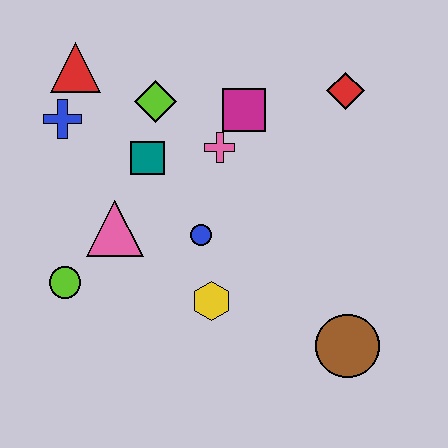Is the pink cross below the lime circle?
No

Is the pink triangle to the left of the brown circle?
Yes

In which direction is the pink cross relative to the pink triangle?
The pink cross is to the right of the pink triangle.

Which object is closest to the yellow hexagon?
The blue circle is closest to the yellow hexagon.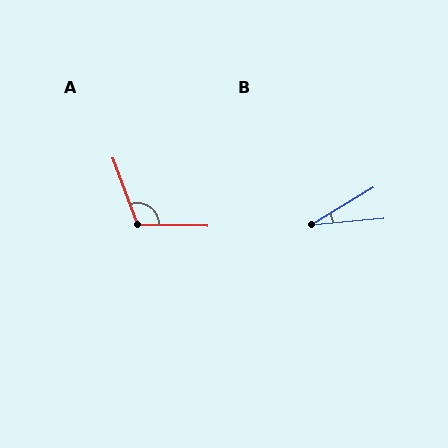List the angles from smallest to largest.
B (26°), A (111°).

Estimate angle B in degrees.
Approximately 26 degrees.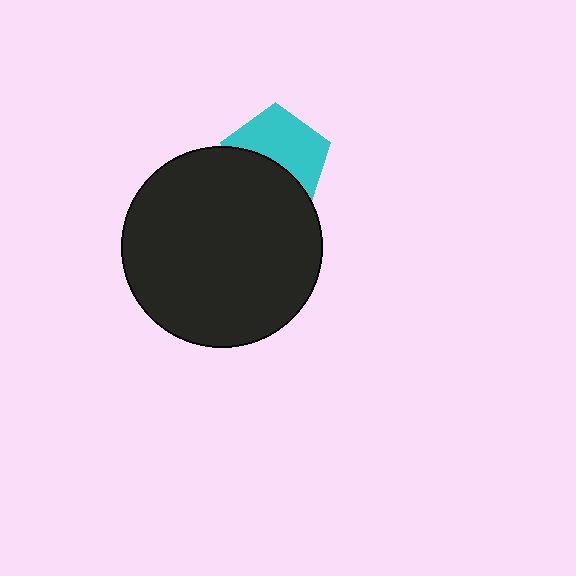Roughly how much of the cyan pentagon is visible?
About half of it is visible (roughly 56%).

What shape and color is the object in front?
The object in front is a black circle.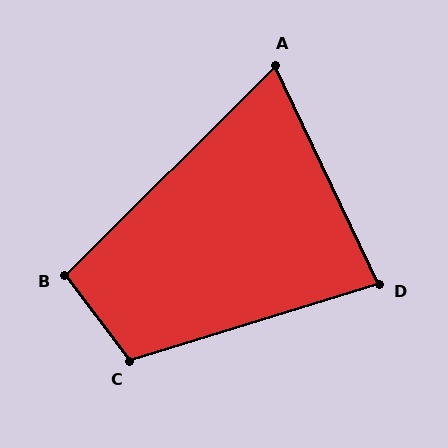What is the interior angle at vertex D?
Approximately 82 degrees (acute).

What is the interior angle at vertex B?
Approximately 98 degrees (obtuse).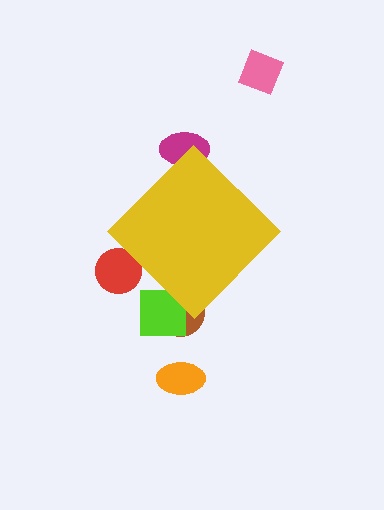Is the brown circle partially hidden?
Yes, the brown circle is partially hidden behind the yellow diamond.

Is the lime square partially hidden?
Yes, the lime square is partially hidden behind the yellow diamond.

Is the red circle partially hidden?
Yes, the red circle is partially hidden behind the yellow diamond.